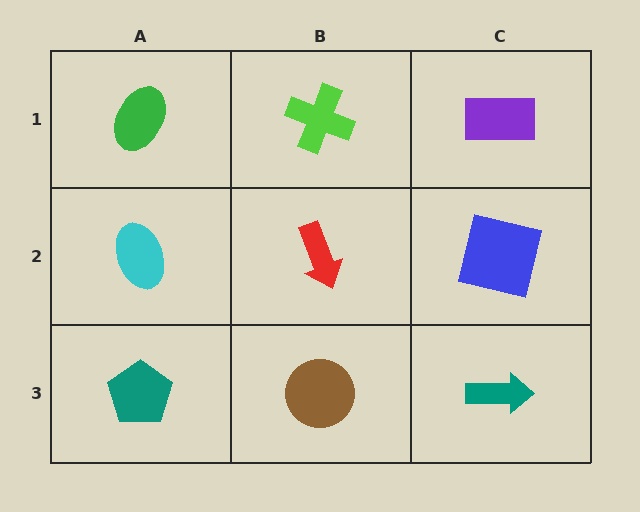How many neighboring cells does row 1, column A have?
2.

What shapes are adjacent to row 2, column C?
A purple rectangle (row 1, column C), a teal arrow (row 3, column C), a red arrow (row 2, column B).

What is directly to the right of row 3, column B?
A teal arrow.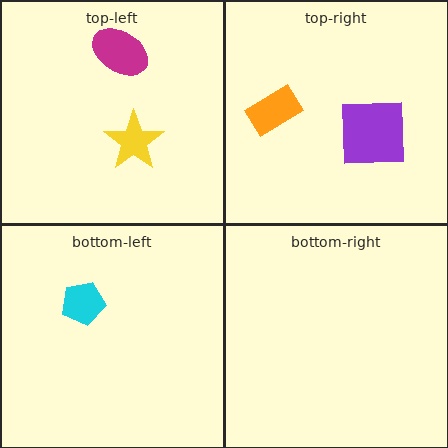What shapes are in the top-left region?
The yellow star, the magenta ellipse.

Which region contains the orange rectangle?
The top-right region.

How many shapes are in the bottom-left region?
1.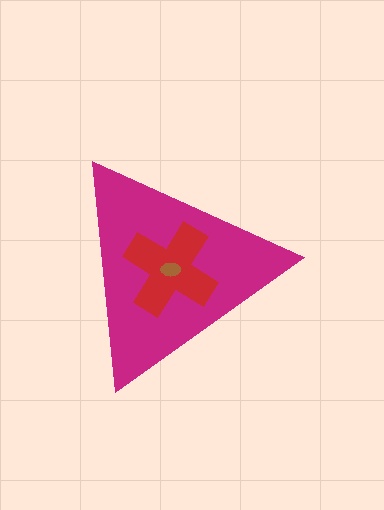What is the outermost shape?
The magenta triangle.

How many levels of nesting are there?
3.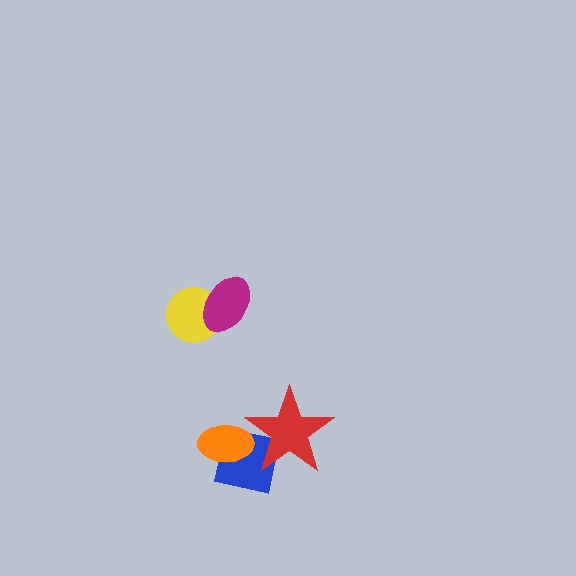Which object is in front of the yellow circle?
The magenta ellipse is in front of the yellow circle.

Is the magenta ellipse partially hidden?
No, no other shape covers it.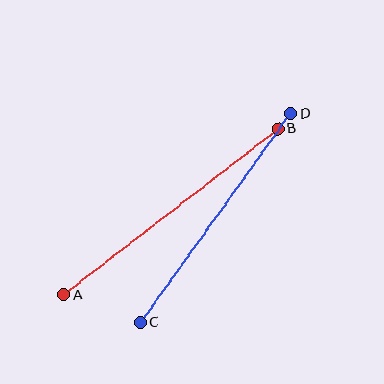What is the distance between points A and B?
The distance is approximately 271 pixels.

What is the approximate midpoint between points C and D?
The midpoint is at approximately (216, 218) pixels.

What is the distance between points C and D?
The distance is approximately 257 pixels.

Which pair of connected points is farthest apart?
Points A and B are farthest apart.